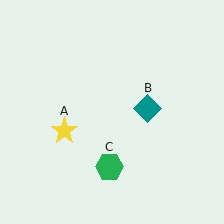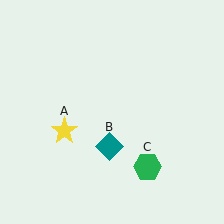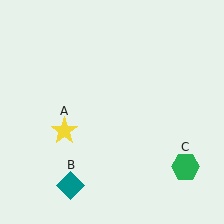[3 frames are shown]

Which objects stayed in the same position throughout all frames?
Yellow star (object A) remained stationary.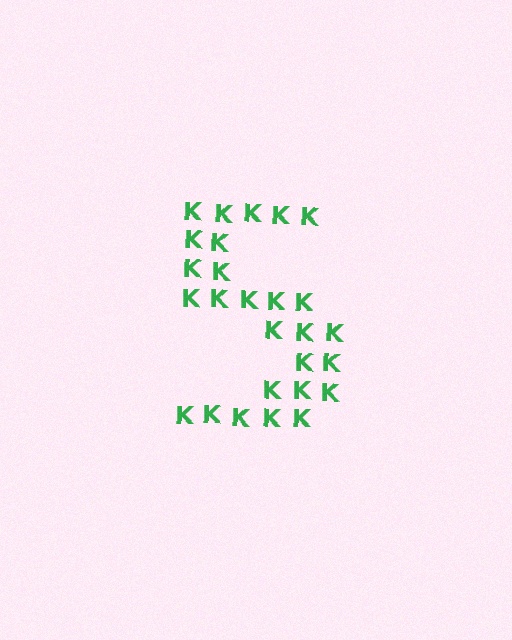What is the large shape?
The large shape is the digit 5.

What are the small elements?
The small elements are letter K's.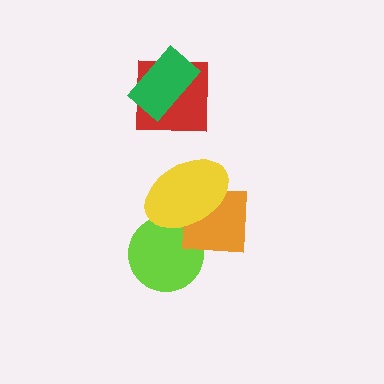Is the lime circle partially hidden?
Yes, it is partially covered by another shape.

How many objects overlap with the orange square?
2 objects overlap with the orange square.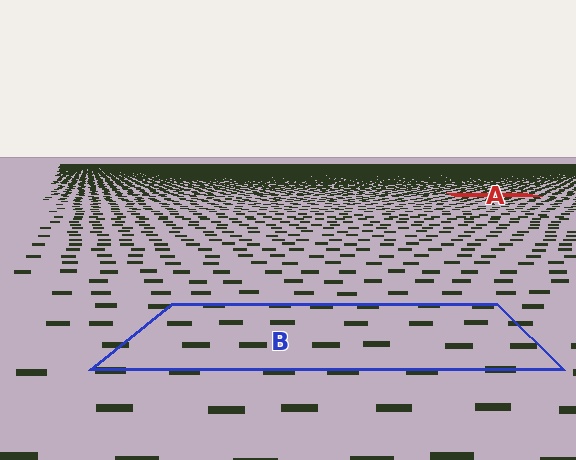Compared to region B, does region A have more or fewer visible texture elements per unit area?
Region A has more texture elements per unit area — they are packed more densely because it is farther away.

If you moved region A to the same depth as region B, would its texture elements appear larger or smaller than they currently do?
They would appear larger. At a closer depth, the same texture elements are projected at a bigger on-screen size.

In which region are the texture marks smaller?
The texture marks are smaller in region A, because it is farther away.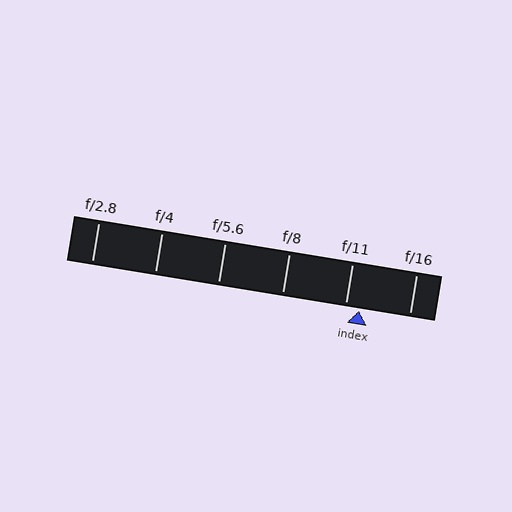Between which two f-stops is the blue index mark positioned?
The index mark is between f/11 and f/16.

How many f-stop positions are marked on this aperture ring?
There are 6 f-stop positions marked.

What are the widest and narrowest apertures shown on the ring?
The widest aperture shown is f/2.8 and the narrowest is f/16.